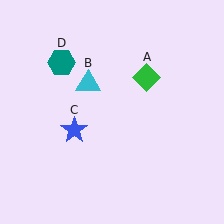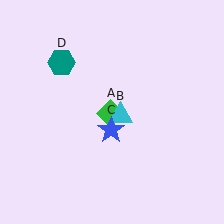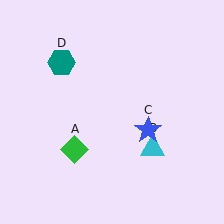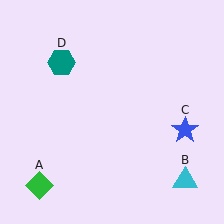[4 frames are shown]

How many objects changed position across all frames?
3 objects changed position: green diamond (object A), cyan triangle (object B), blue star (object C).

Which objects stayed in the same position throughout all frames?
Teal hexagon (object D) remained stationary.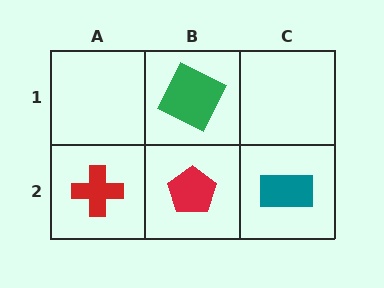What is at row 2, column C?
A teal rectangle.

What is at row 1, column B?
A green square.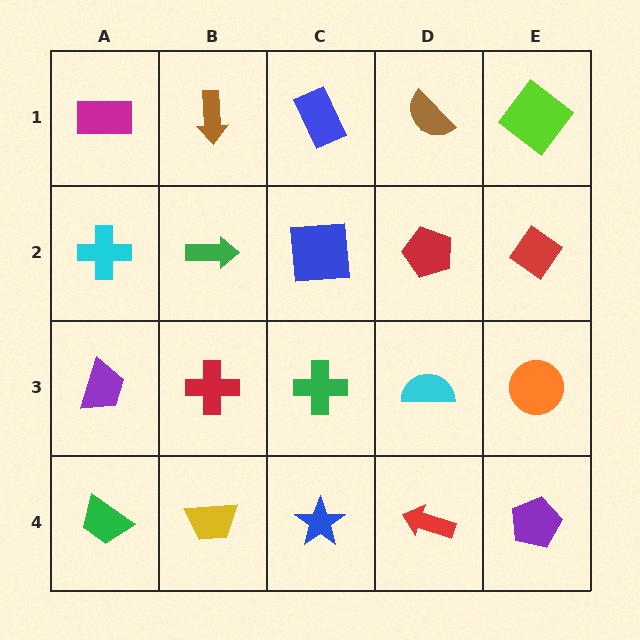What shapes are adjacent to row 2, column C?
A blue rectangle (row 1, column C), a green cross (row 3, column C), a green arrow (row 2, column B), a red pentagon (row 2, column D).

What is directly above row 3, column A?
A cyan cross.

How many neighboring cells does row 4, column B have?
3.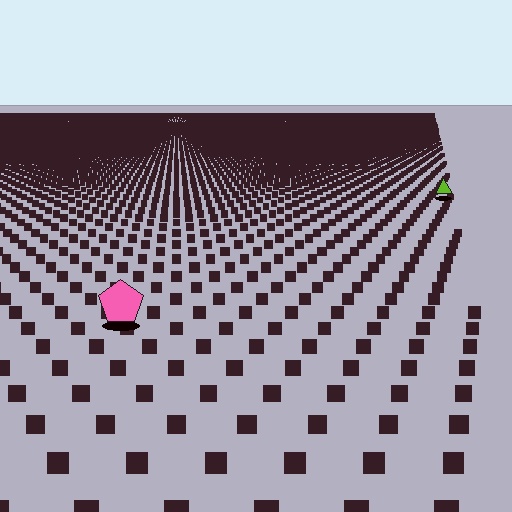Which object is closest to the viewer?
The pink pentagon is closest. The texture marks near it are larger and more spread out.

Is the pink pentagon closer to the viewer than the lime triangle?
Yes. The pink pentagon is closer — you can tell from the texture gradient: the ground texture is coarser near it.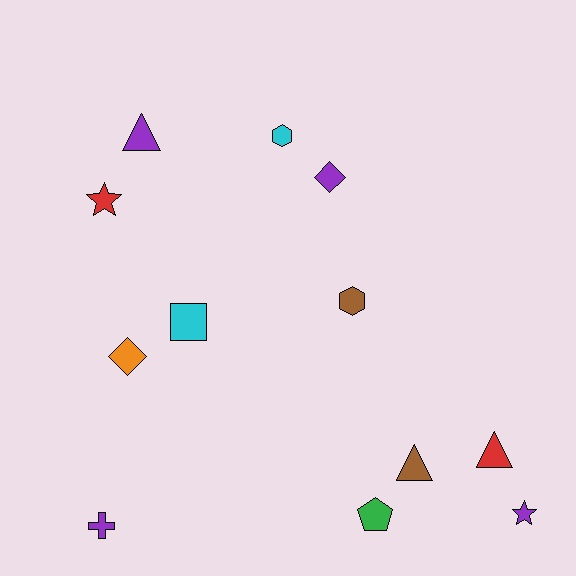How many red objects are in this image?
There are 2 red objects.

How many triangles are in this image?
There are 3 triangles.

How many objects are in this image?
There are 12 objects.